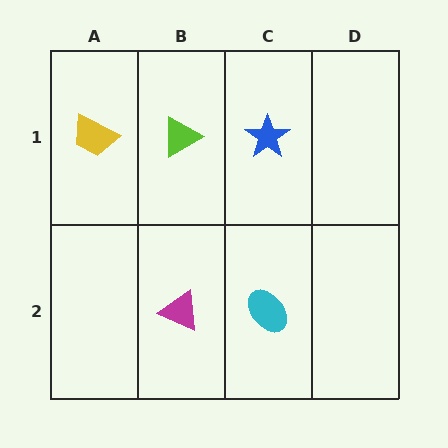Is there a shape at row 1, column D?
No, that cell is empty.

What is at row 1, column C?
A blue star.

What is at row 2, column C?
A cyan ellipse.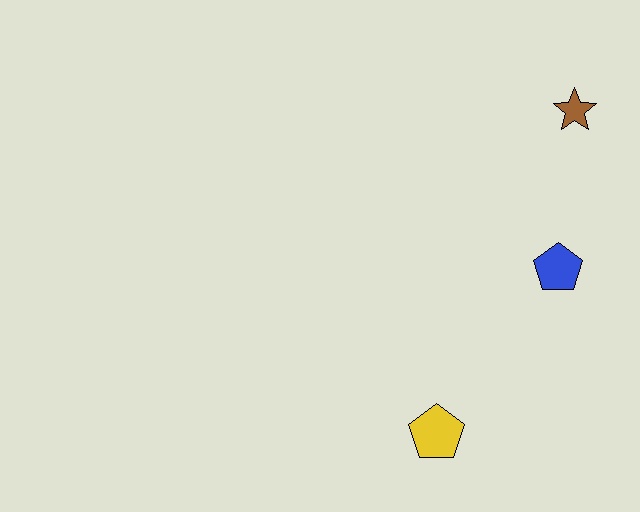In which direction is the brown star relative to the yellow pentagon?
The brown star is above the yellow pentagon.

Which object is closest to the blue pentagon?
The brown star is closest to the blue pentagon.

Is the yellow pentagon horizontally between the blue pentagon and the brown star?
No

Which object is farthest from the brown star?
The yellow pentagon is farthest from the brown star.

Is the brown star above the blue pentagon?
Yes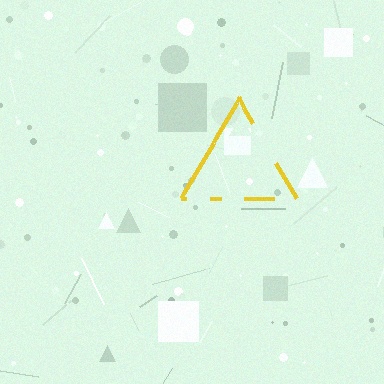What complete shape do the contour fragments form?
The contour fragments form a triangle.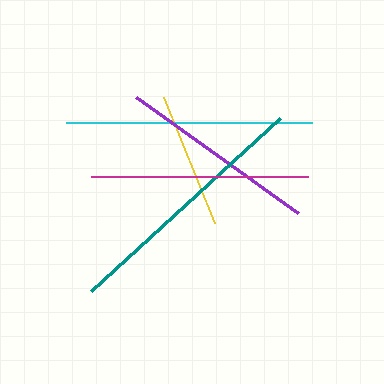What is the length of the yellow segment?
The yellow segment is approximately 136 pixels long.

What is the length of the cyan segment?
The cyan segment is approximately 246 pixels long.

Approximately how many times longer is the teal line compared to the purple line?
The teal line is approximately 1.3 times the length of the purple line.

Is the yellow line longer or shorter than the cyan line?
The cyan line is longer than the yellow line.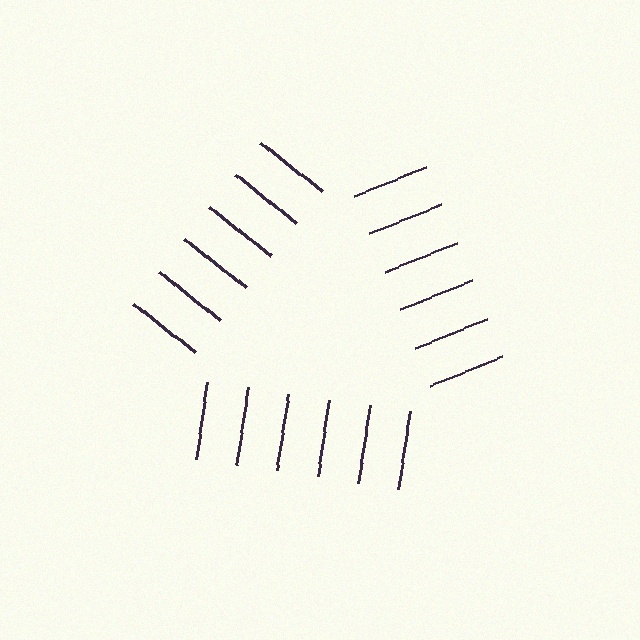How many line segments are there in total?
18 — 6 along each of the 3 edges.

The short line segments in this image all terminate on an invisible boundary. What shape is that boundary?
An illusory triangle — the line segments terminate on its edges but no continuous stroke is drawn.